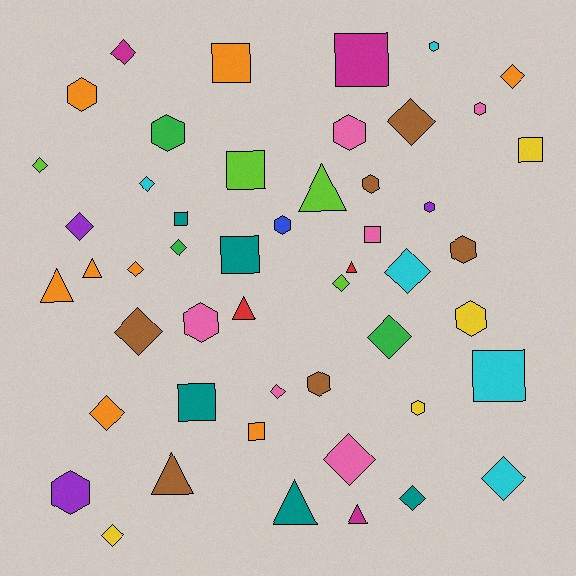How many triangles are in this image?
There are 8 triangles.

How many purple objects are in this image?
There are 3 purple objects.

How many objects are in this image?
There are 50 objects.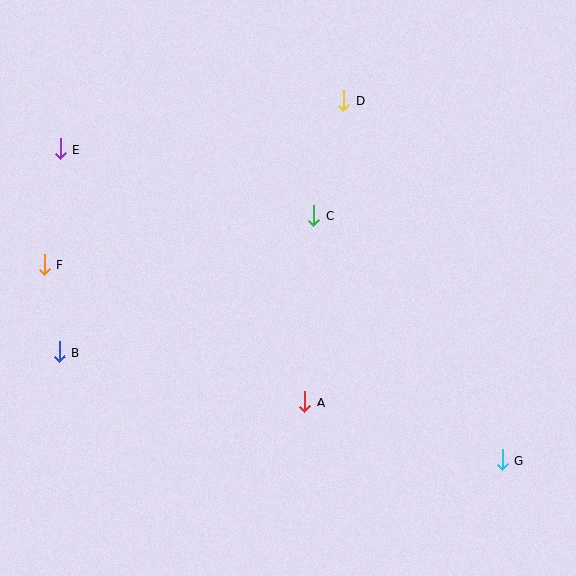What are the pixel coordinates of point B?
Point B is at (59, 352).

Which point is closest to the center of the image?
Point C at (314, 215) is closest to the center.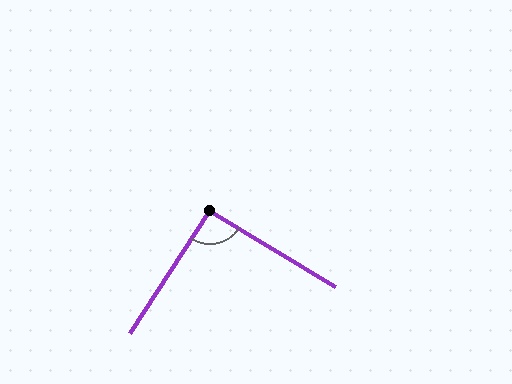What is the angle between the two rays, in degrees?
Approximately 92 degrees.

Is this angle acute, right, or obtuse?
It is approximately a right angle.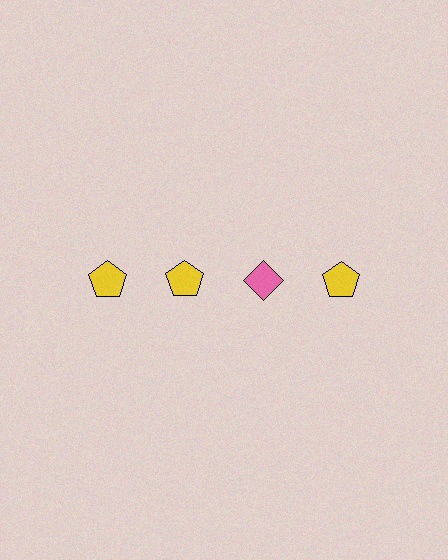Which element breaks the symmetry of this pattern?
The pink diamond in the top row, center column breaks the symmetry. All other shapes are yellow pentagons.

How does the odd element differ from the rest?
It differs in both color (pink instead of yellow) and shape (diamond instead of pentagon).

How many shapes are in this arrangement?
There are 4 shapes arranged in a grid pattern.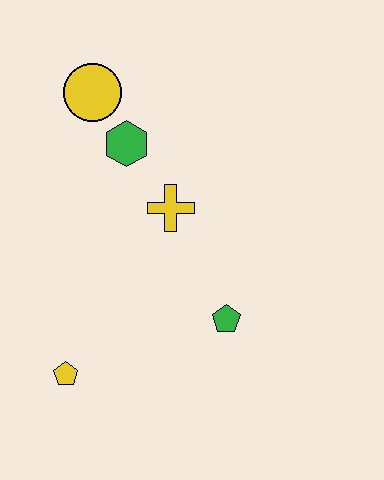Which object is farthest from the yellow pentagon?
The yellow circle is farthest from the yellow pentagon.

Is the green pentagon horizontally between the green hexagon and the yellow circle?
No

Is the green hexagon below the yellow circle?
Yes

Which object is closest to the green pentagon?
The yellow cross is closest to the green pentagon.